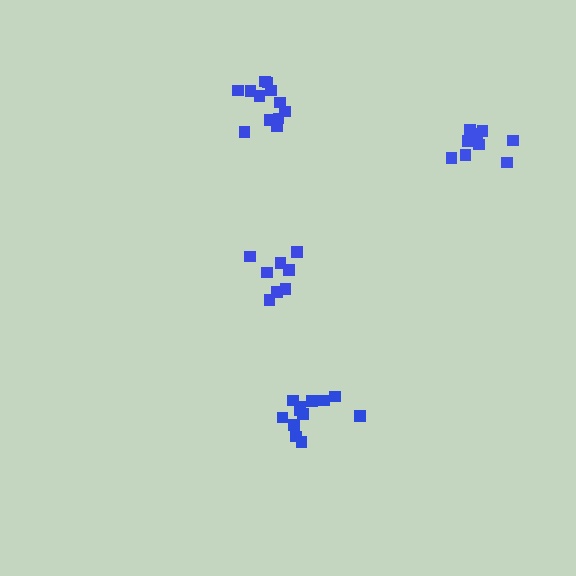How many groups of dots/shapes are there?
There are 4 groups.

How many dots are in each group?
Group 1: 12 dots, Group 2: 12 dots, Group 3: 8 dots, Group 4: 9 dots (41 total).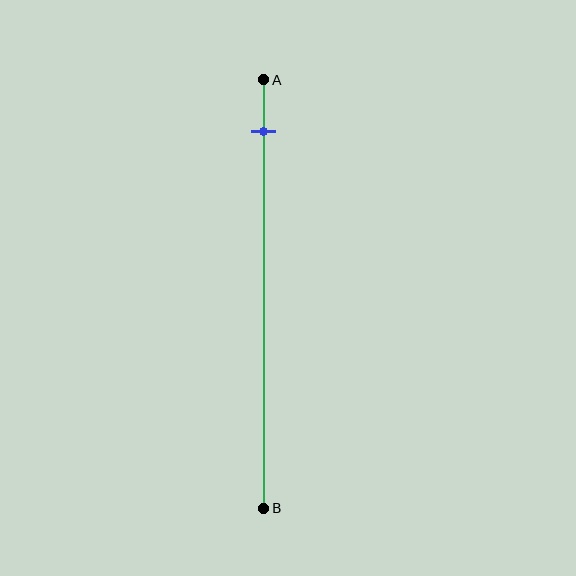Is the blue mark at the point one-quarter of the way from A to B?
No, the mark is at about 10% from A, not at the 25% one-quarter point.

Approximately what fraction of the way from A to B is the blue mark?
The blue mark is approximately 10% of the way from A to B.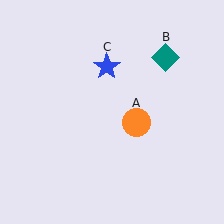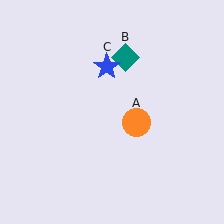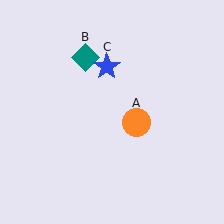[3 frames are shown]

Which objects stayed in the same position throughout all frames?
Orange circle (object A) and blue star (object C) remained stationary.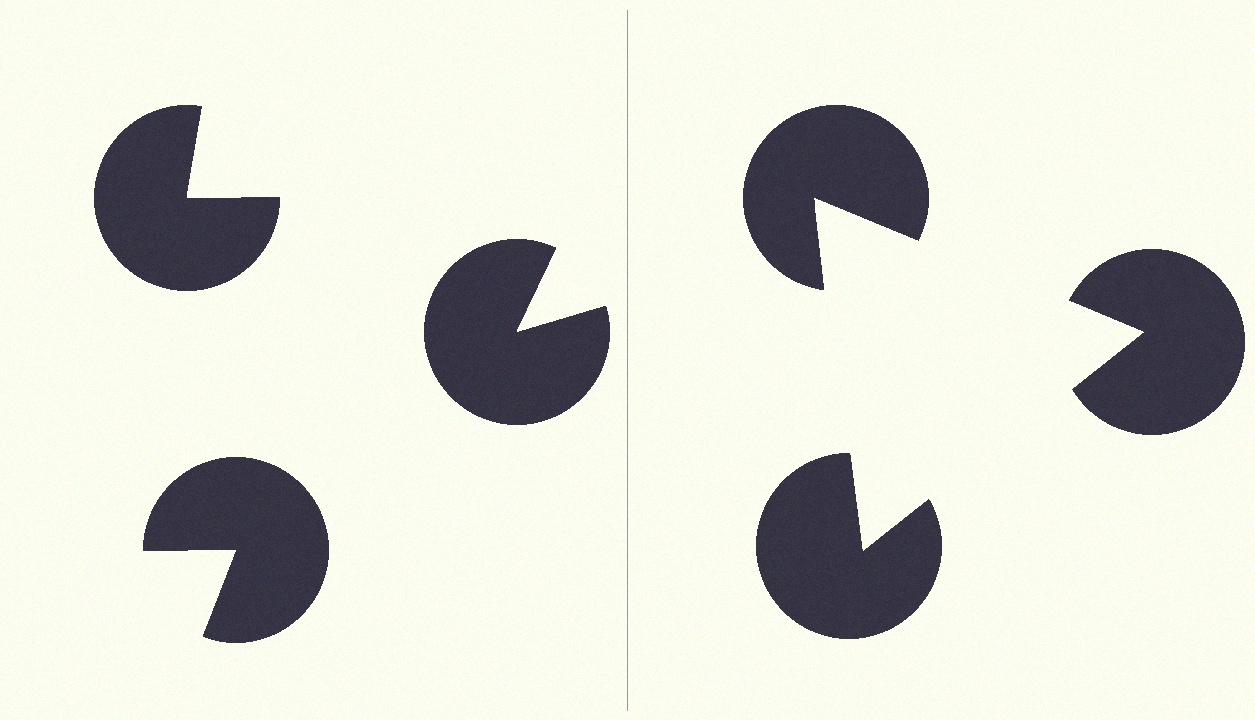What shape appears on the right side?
An illusory triangle.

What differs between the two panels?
The pac-man discs are positioned identically on both sides; only the wedge orientations differ. On the right they align to a triangle; on the left they are misaligned.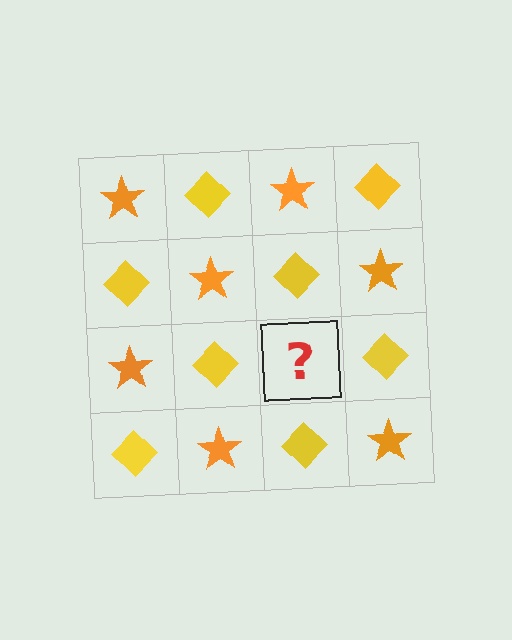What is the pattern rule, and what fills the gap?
The rule is that it alternates orange star and yellow diamond in a checkerboard pattern. The gap should be filled with an orange star.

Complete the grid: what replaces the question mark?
The question mark should be replaced with an orange star.